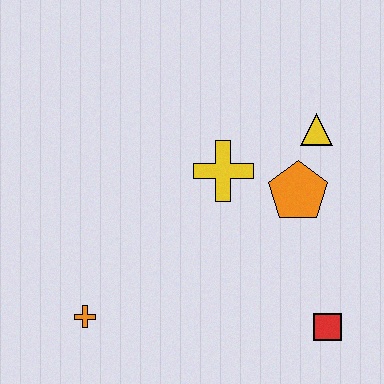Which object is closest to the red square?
The orange pentagon is closest to the red square.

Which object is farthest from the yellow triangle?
The orange cross is farthest from the yellow triangle.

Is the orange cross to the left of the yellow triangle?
Yes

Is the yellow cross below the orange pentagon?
No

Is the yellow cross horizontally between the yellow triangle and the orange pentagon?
No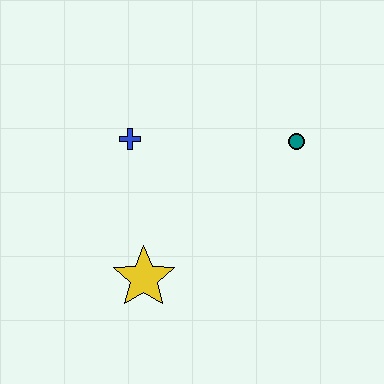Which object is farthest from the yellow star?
The teal circle is farthest from the yellow star.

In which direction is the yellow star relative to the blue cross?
The yellow star is below the blue cross.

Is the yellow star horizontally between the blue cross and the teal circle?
Yes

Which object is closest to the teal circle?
The blue cross is closest to the teal circle.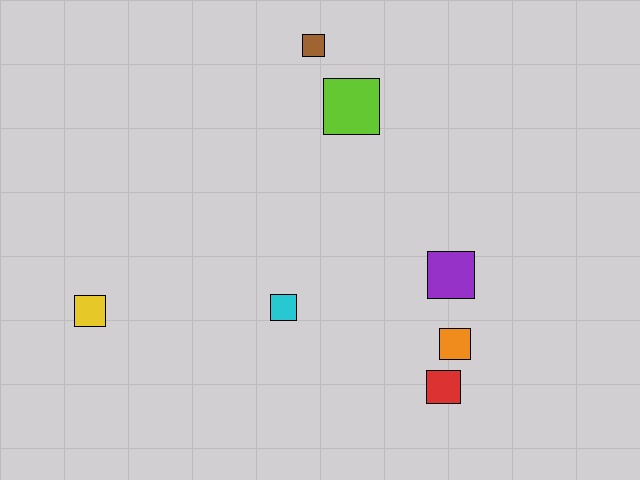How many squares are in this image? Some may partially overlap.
There are 7 squares.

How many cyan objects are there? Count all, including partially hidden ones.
There is 1 cyan object.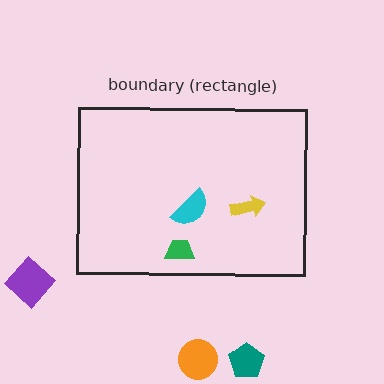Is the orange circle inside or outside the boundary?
Outside.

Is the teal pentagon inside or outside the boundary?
Outside.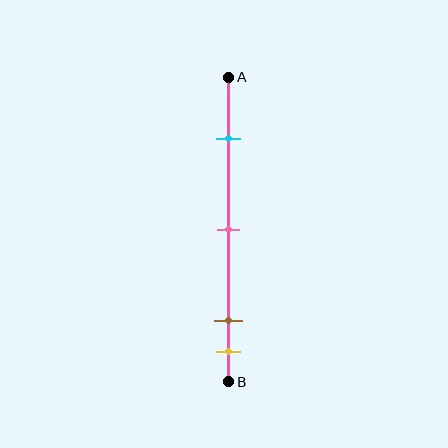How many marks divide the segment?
There are 4 marks dividing the segment.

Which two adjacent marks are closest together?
The brown and yellow marks are the closest adjacent pair.